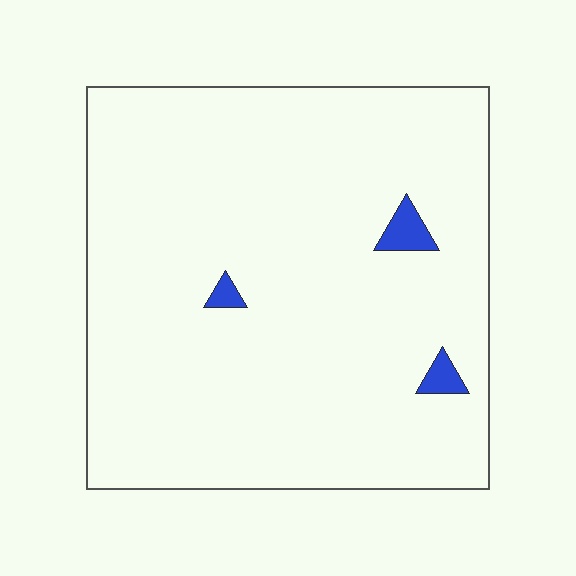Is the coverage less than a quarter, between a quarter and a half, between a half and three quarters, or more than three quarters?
Less than a quarter.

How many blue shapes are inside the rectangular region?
3.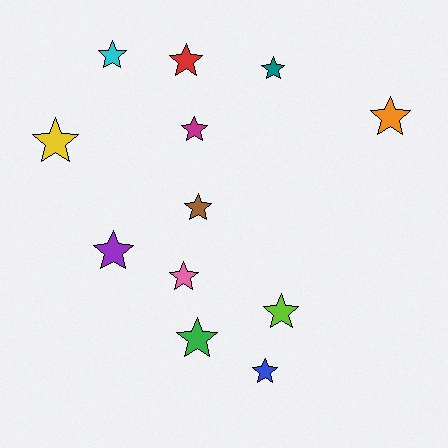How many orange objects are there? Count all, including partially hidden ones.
There is 1 orange object.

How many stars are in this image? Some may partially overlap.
There are 12 stars.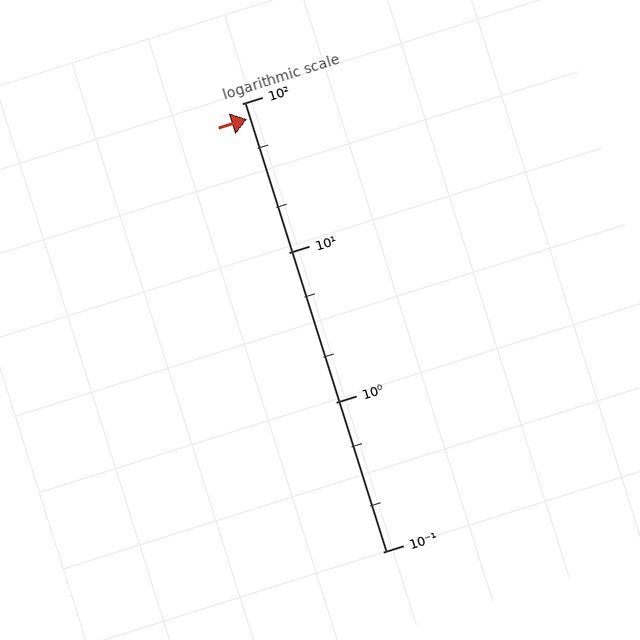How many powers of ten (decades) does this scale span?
The scale spans 3 decades, from 0.1 to 100.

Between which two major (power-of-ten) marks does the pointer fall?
The pointer is between 10 and 100.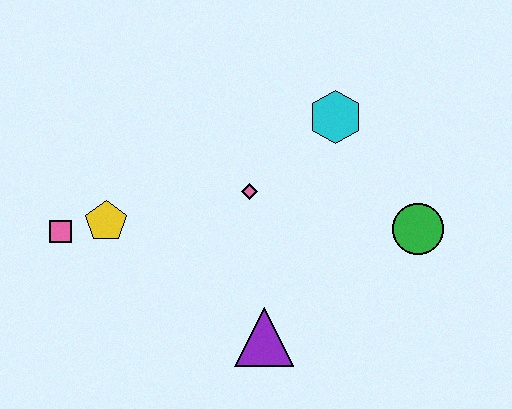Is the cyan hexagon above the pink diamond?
Yes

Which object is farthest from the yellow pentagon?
The green circle is farthest from the yellow pentagon.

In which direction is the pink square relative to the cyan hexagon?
The pink square is to the left of the cyan hexagon.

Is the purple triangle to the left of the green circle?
Yes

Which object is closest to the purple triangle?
The pink diamond is closest to the purple triangle.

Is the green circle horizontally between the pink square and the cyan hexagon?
No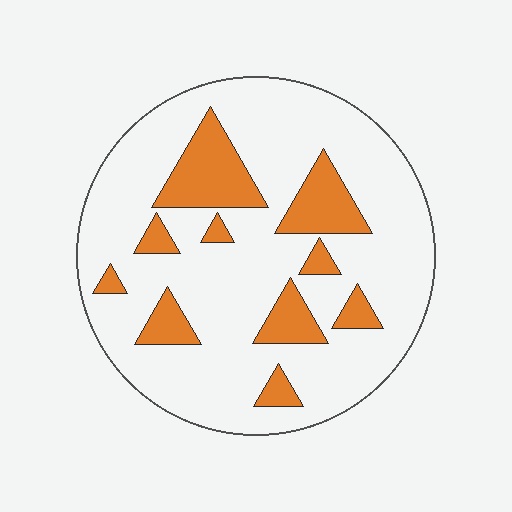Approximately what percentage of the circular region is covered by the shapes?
Approximately 20%.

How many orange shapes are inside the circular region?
10.